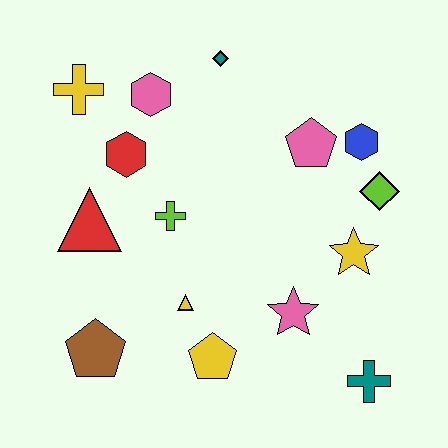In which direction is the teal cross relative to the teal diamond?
The teal cross is below the teal diamond.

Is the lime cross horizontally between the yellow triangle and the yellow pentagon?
No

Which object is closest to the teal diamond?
The pink hexagon is closest to the teal diamond.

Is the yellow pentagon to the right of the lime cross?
Yes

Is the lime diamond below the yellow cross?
Yes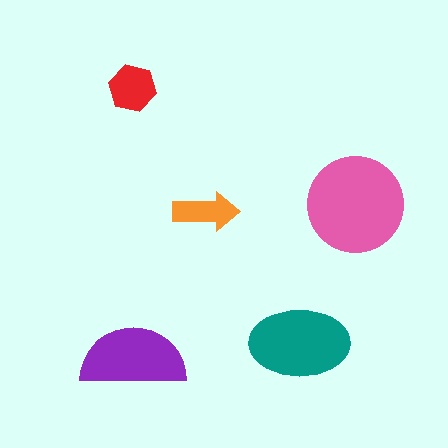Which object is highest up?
The red hexagon is topmost.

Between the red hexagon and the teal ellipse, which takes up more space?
The teal ellipse.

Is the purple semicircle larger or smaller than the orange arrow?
Larger.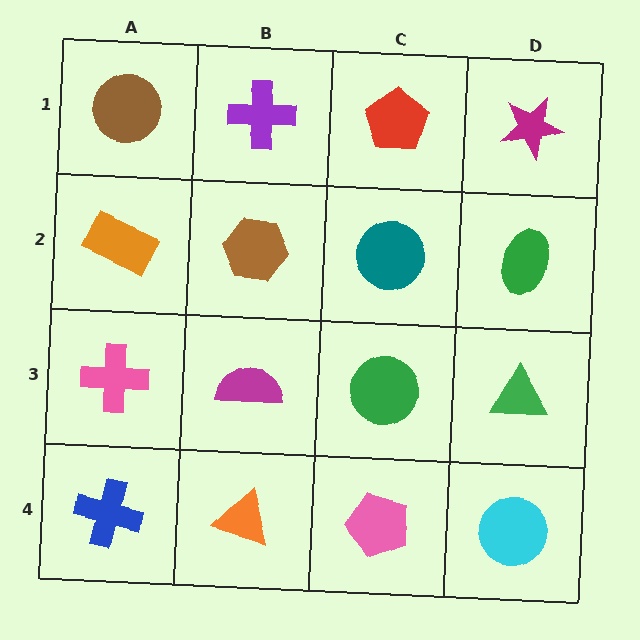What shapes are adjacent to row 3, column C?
A teal circle (row 2, column C), a pink pentagon (row 4, column C), a magenta semicircle (row 3, column B), a green triangle (row 3, column D).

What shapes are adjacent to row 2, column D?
A magenta star (row 1, column D), a green triangle (row 3, column D), a teal circle (row 2, column C).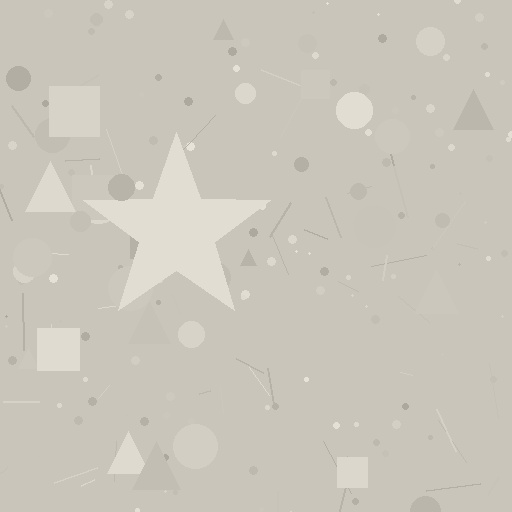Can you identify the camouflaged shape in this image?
The camouflaged shape is a star.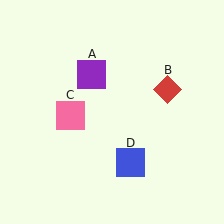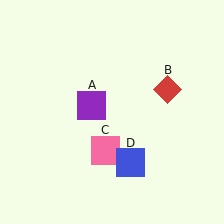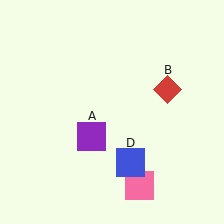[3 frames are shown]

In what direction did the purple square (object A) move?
The purple square (object A) moved down.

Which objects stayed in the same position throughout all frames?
Red diamond (object B) and blue square (object D) remained stationary.